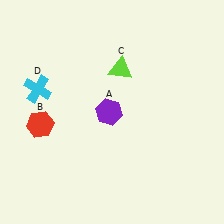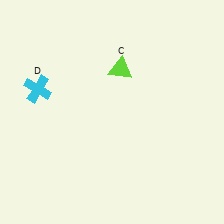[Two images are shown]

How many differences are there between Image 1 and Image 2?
There are 2 differences between the two images.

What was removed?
The red hexagon (B), the purple hexagon (A) were removed in Image 2.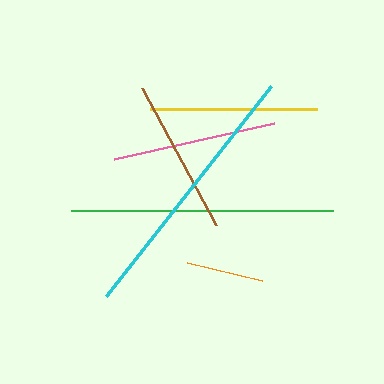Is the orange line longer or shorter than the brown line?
The brown line is longer than the orange line.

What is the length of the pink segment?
The pink segment is approximately 164 pixels long.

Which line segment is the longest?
The cyan line is the longest at approximately 267 pixels.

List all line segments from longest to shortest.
From longest to shortest: cyan, green, yellow, pink, brown, orange.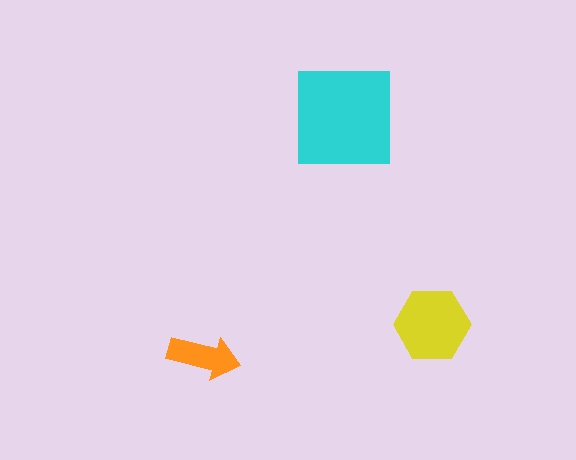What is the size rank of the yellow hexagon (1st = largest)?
2nd.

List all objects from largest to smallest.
The cyan square, the yellow hexagon, the orange arrow.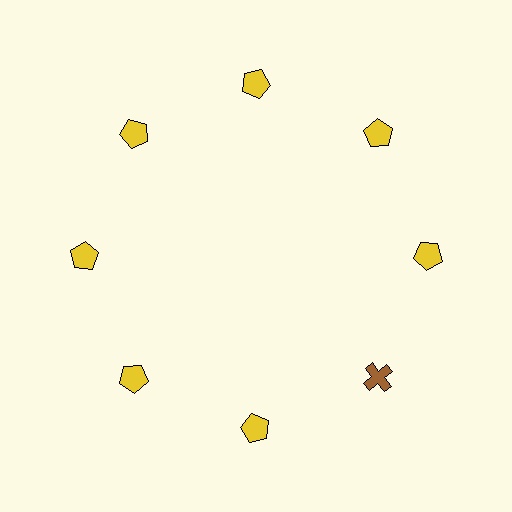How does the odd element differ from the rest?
It differs in both color (brown instead of yellow) and shape (cross instead of pentagon).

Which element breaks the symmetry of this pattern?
The brown cross at roughly the 4 o'clock position breaks the symmetry. All other shapes are yellow pentagons.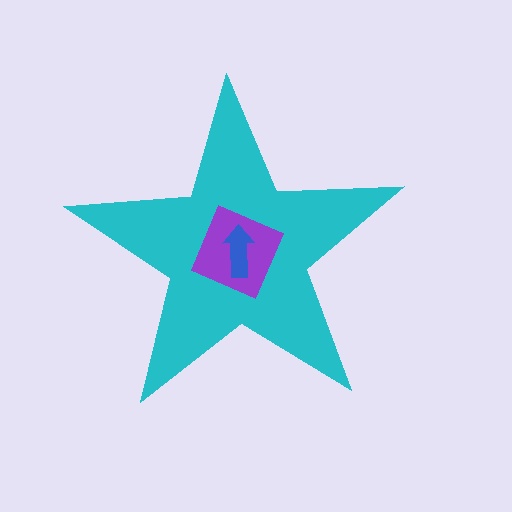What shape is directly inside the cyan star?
The purple square.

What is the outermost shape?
The cyan star.